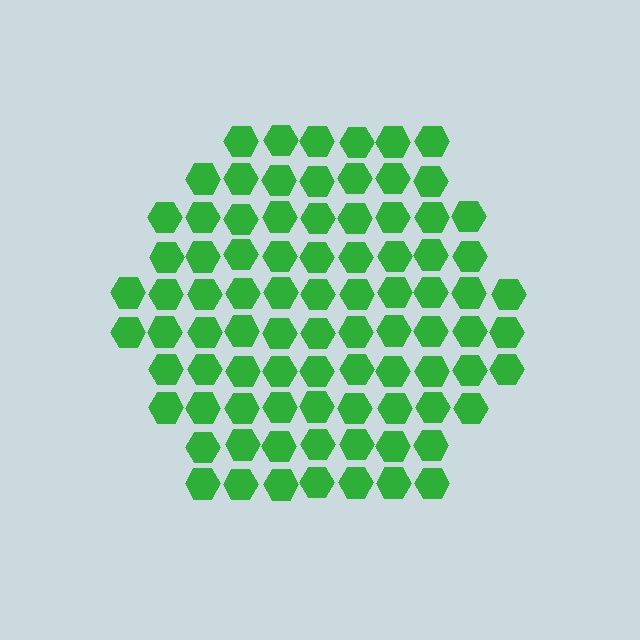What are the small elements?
The small elements are hexagons.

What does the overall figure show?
The overall figure shows a hexagon.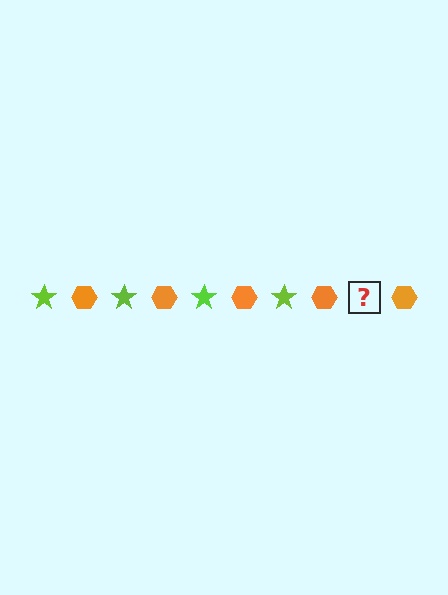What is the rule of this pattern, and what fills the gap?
The rule is that the pattern alternates between lime star and orange hexagon. The gap should be filled with a lime star.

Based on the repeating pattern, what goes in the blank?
The blank should be a lime star.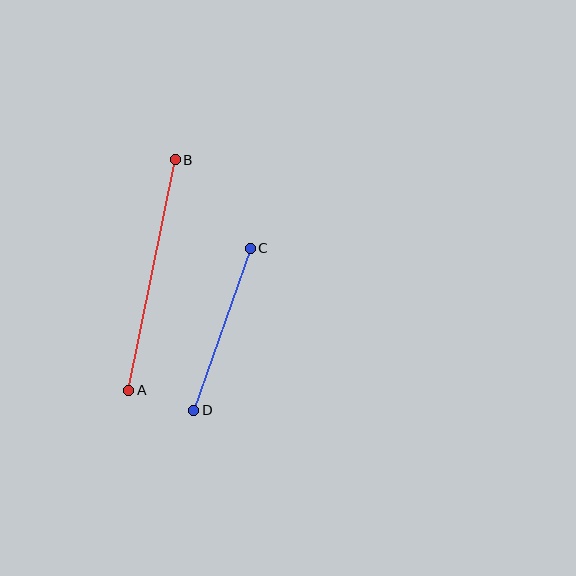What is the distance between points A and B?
The distance is approximately 235 pixels.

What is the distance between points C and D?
The distance is approximately 171 pixels.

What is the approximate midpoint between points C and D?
The midpoint is at approximately (222, 329) pixels.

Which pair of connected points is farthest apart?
Points A and B are farthest apart.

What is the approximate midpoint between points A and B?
The midpoint is at approximately (152, 275) pixels.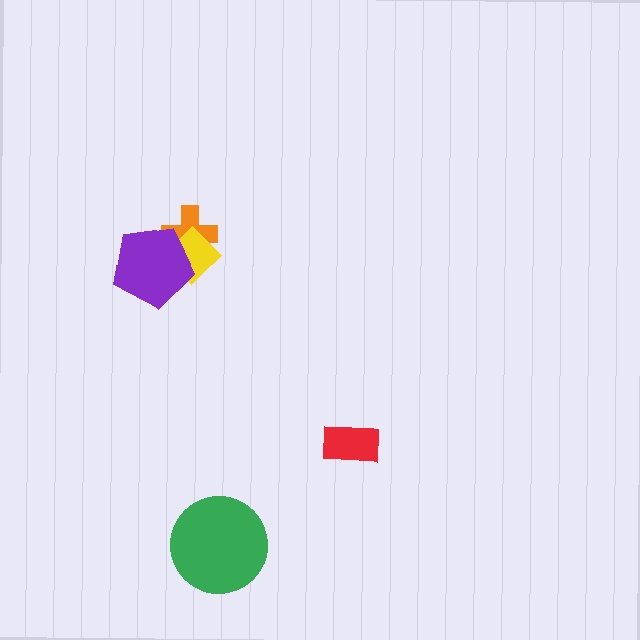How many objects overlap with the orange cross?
2 objects overlap with the orange cross.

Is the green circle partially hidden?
No, no other shape covers it.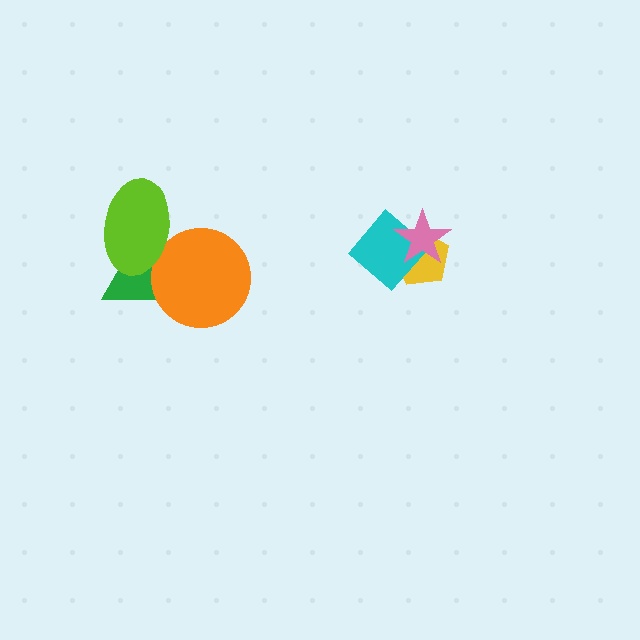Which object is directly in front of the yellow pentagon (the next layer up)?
The cyan diamond is directly in front of the yellow pentagon.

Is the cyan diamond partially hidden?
Yes, it is partially covered by another shape.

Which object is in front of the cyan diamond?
The pink star is in front of the cyan diamond.